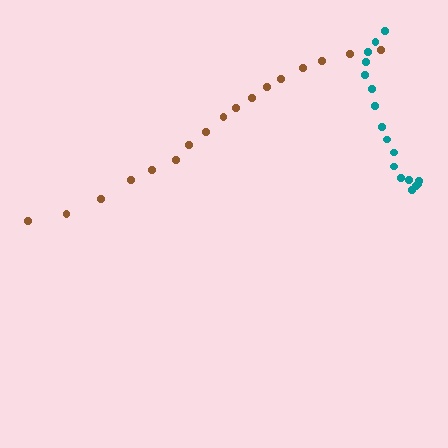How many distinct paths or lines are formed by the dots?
There are 2 distinct paths.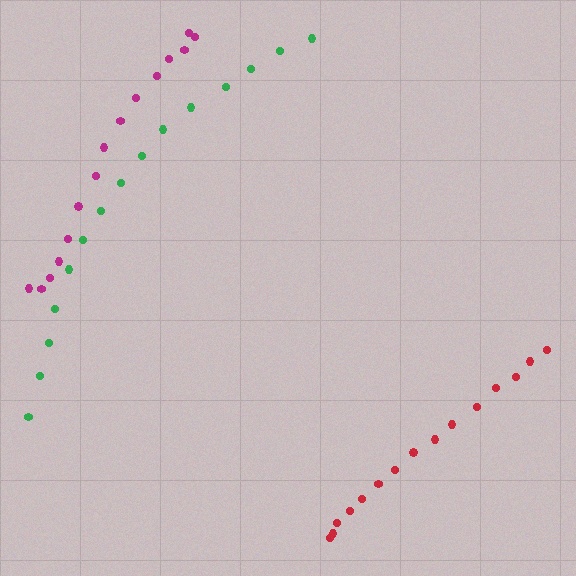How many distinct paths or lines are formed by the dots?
There are 3 distinct paths.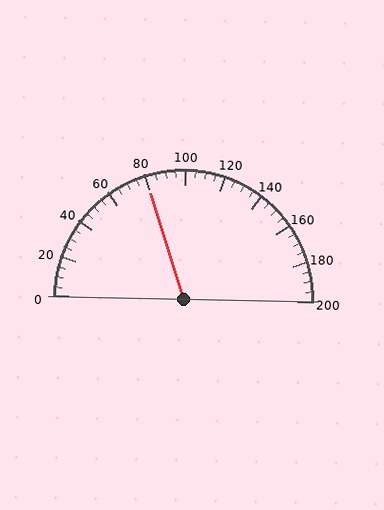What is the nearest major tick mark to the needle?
The nearest major tick mark is 80.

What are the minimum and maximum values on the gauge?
The gauge ranges from 0 to 200.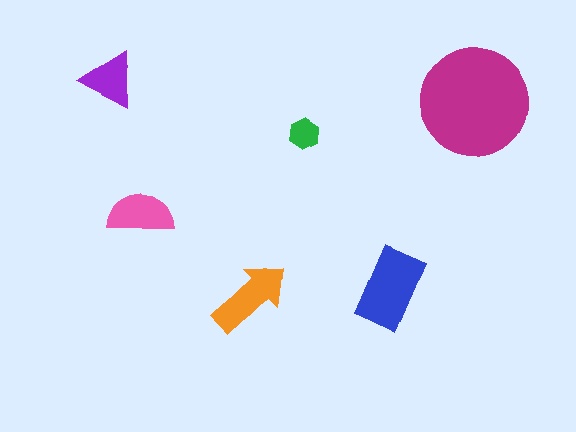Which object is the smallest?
The green hexagon.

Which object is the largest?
The magenta circle.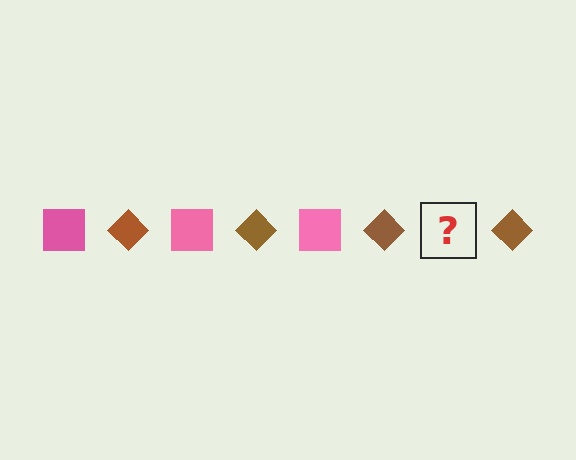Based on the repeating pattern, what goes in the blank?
The blank should be a pink square.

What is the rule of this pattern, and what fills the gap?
The rule is that the pattern alternates between pink square and brown diamond. The gap should be filled with a pink square.